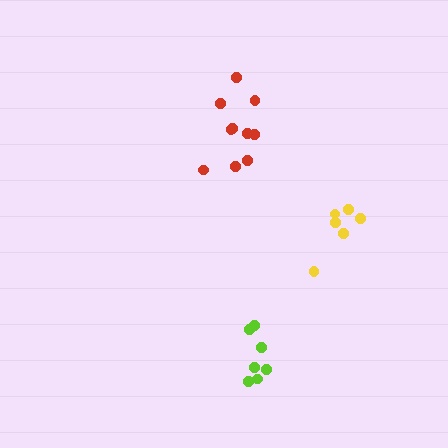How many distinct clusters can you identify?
There are 3 distinct clusters.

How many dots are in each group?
Group 1: 7 dots, Group 2: 10 dots, Group 3: 6 dots (23 total).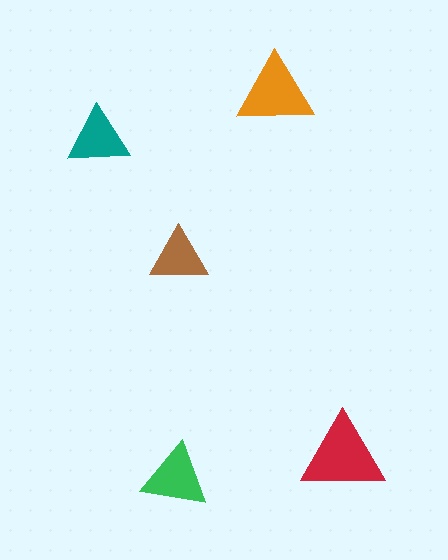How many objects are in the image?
There are 5 objects in the image.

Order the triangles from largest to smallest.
the red one, the orange one, the green one, the teal one, the brown one.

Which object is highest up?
The orange triangle is topmost.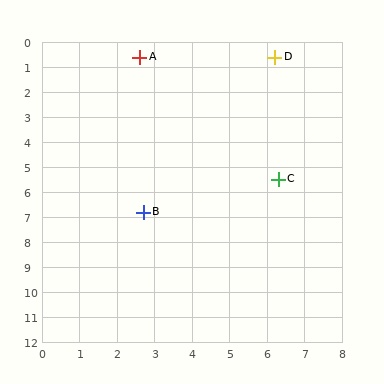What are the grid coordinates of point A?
Point A is at approximately (2.6, 0.6).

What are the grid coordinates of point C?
Point C is at approximately (6.3, 5.5).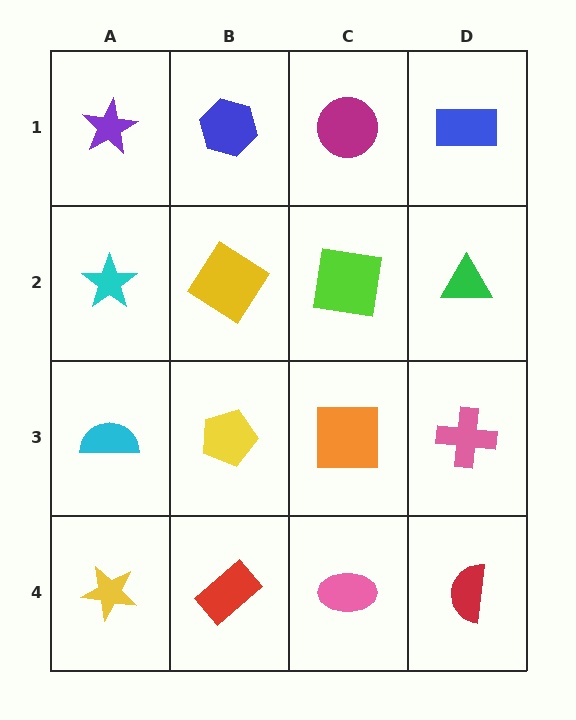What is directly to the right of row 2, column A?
A yellow diamond.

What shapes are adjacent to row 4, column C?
An orange square (row 3, column C), a red rectangle (row 4, column B), a red semicircle (row 4, column D).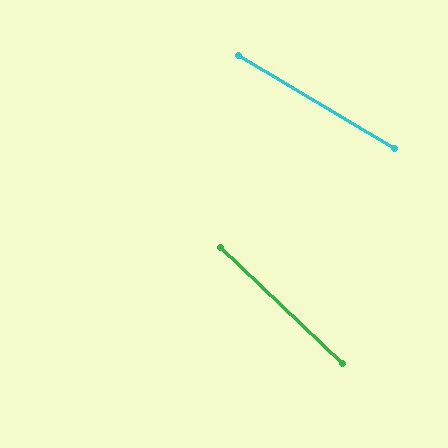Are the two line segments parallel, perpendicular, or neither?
Neither parallel nor perpendicular — they differ by about 12°.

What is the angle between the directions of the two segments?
Approximately 12 degrees.